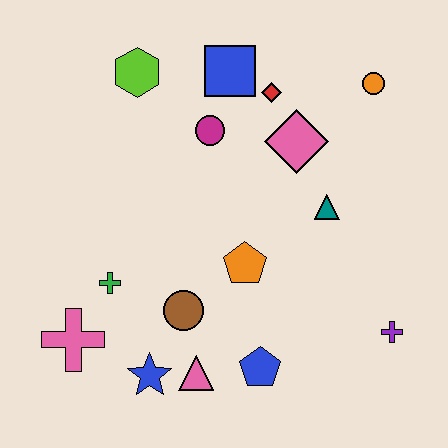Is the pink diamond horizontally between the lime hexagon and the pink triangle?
No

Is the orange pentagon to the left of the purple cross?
Yes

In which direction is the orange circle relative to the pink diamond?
The orange circle is to the right of the pink diamond.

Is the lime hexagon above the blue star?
Yes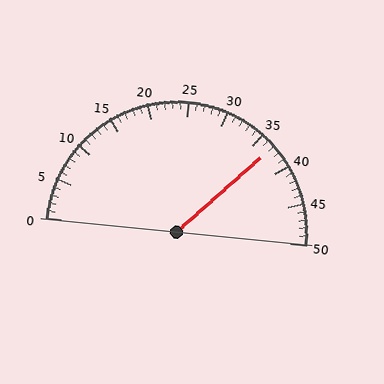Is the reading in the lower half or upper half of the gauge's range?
The reading is in the upper half of the range (0 to 50).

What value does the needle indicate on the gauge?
The needle indicates approximately 37.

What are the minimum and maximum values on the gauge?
The gauge ranges from 0 to 50.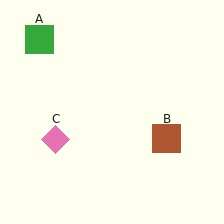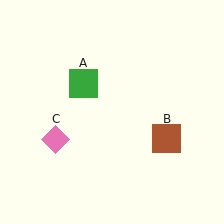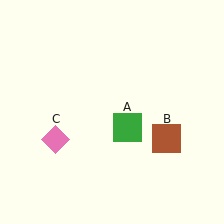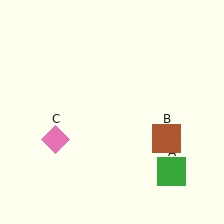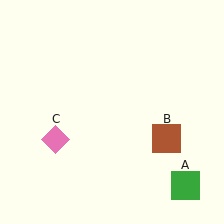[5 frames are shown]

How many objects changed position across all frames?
1 object changed position: green square (object A).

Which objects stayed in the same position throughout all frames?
Brown square (object B) and pink diamond (object C) remained stationary.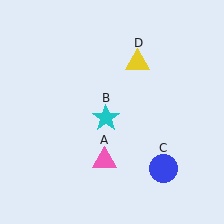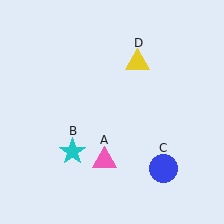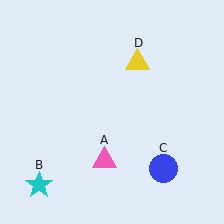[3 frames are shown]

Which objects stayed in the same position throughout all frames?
Pink triangle (object A) and blue circle (object C) and yellow triangle (object D) remained stationary.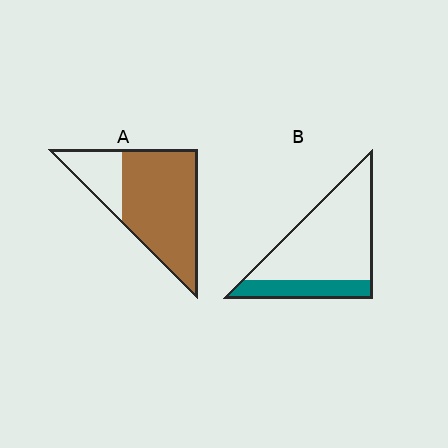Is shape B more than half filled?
No.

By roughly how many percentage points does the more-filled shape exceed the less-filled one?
By roughly 50 percentage points (A over B).